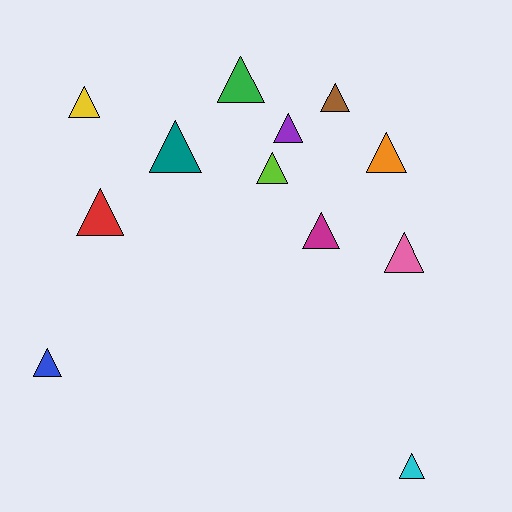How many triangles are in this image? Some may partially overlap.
There are 12 triangles.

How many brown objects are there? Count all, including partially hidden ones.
There is 1 brown object.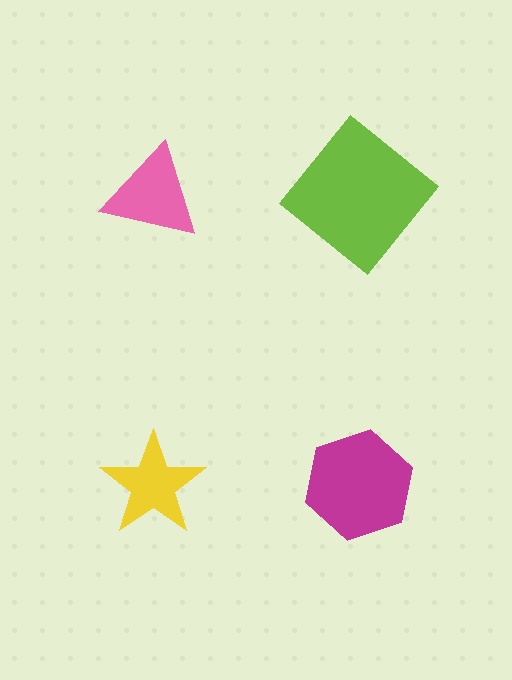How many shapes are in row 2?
2 shapes.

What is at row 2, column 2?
A magenta hexagon.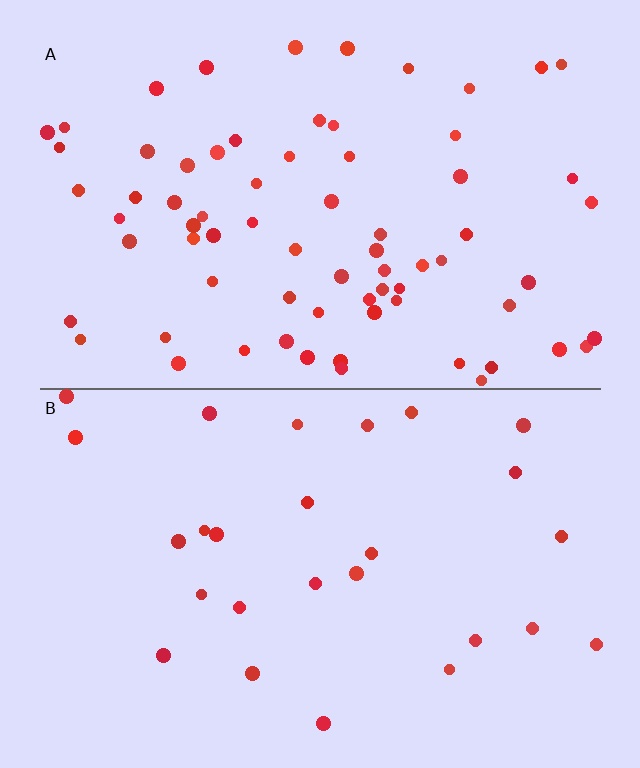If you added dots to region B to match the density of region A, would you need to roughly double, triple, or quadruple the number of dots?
Approximately triple.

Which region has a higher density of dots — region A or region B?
A (the top).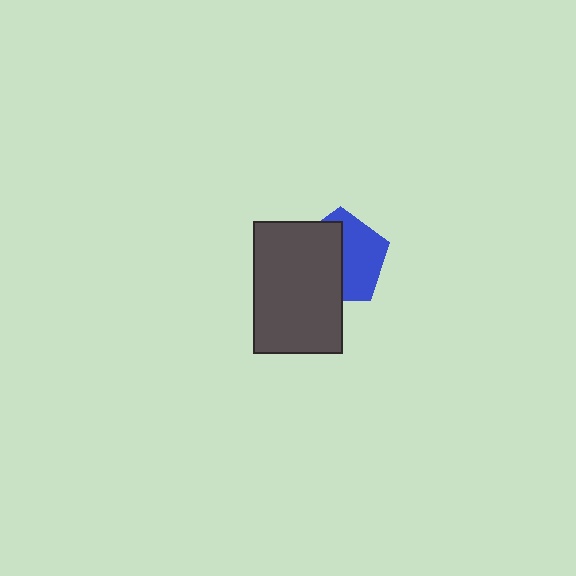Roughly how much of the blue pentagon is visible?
About half of it is visible (roughly 49%).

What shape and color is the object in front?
The object in front is a dark gray rectangle.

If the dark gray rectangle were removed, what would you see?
You would see the complete blue pentagon.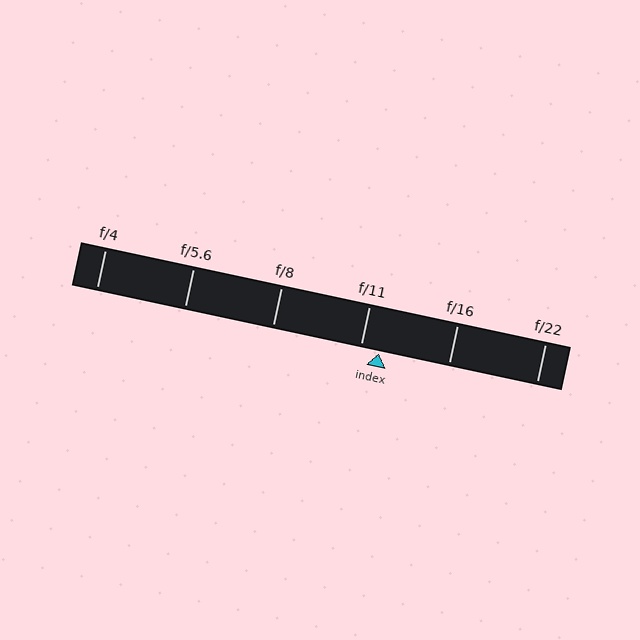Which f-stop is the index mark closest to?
The index mark is closest to f/11.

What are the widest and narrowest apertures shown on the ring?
The widest aperture shown is f/4 and the narrowest is f/22.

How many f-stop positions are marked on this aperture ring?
There are 6 f-stop positions marked.